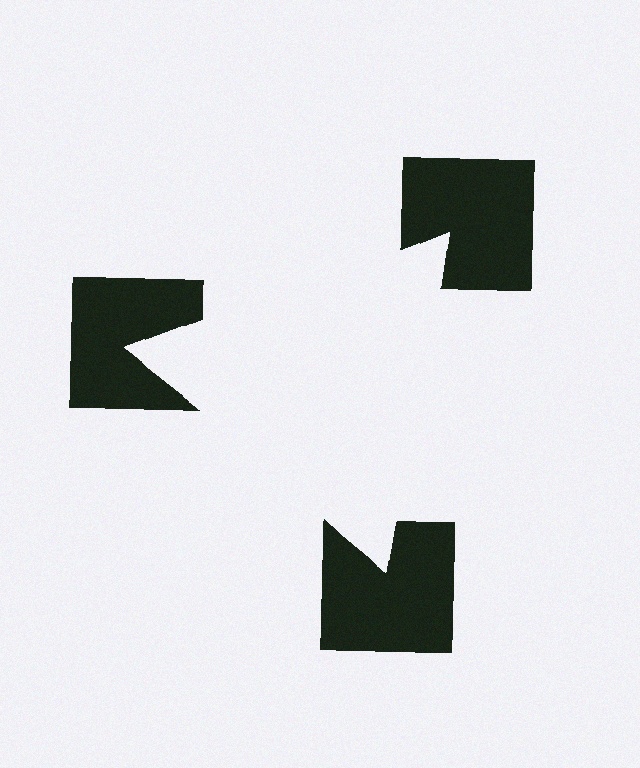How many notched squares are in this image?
There are 3 — one at each vertex of the illusory triangle.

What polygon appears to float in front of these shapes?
An illusory triangle — its edges are inferred from the aligned wedge cuts in the notched squares, not physically drawn.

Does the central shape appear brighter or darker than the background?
It typically appears slightly brighter than the background, even though no actual brightness change is drawn.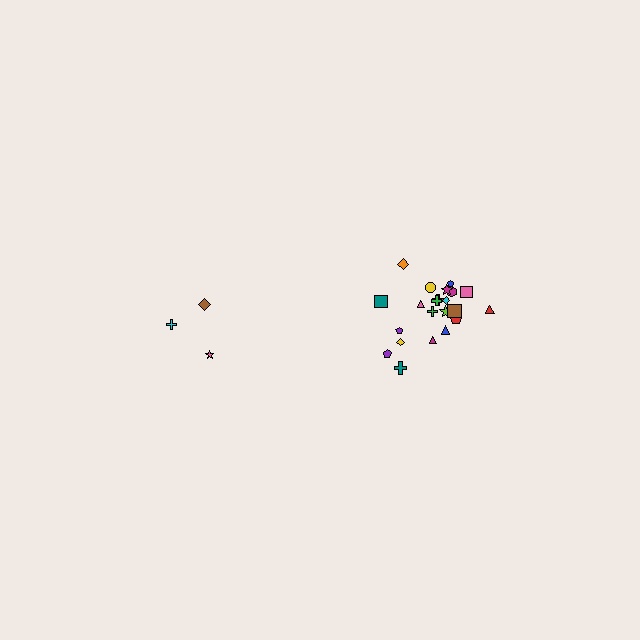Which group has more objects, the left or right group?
The right group.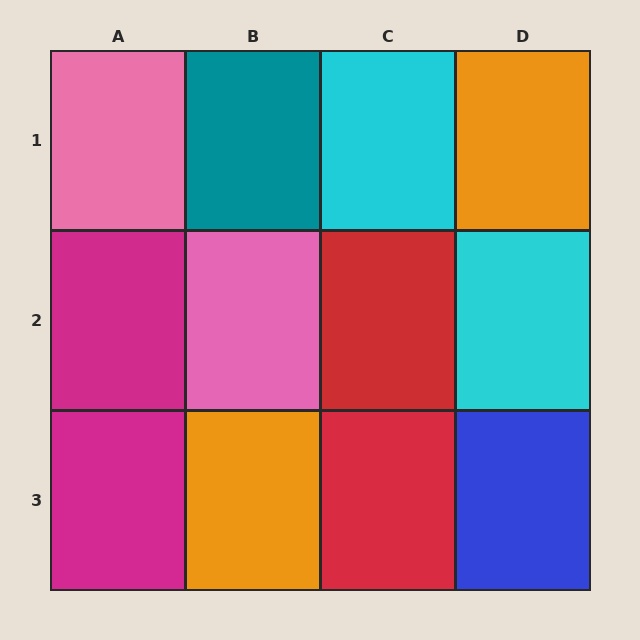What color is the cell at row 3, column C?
Red.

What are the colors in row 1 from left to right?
Pink, teal, cyan, orange.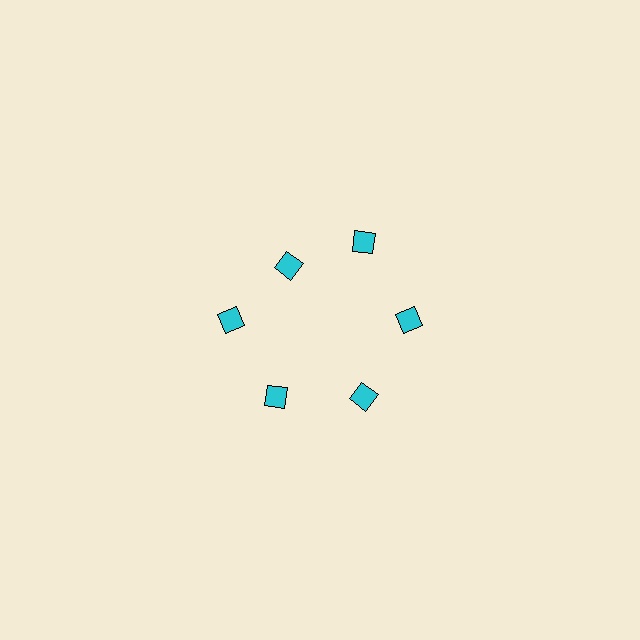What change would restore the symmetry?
The symmetry would be restored by moving it outward, back onto the ring so that all 6 diamonds sit at equal angles and equal distance from the center.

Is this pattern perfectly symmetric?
No. The 6 cyan diamonds are arranged in a ring, but one element near the 11 o'clock position is pulled inward toward the center, breaking the 6-fold rotational symmetry.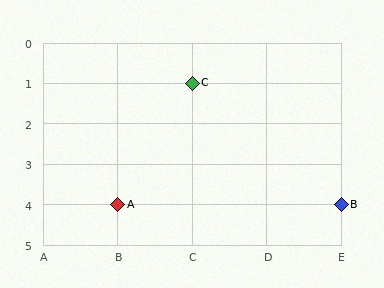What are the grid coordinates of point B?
Point B is at grid coordinates (E, 4).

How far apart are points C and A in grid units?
Points C and A are 1 column and 3 rows apart (about 3.2 grid units diagonally).